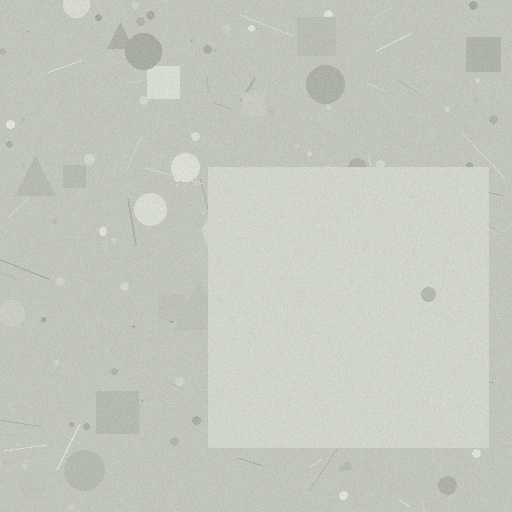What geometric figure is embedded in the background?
A square is embedded in the background.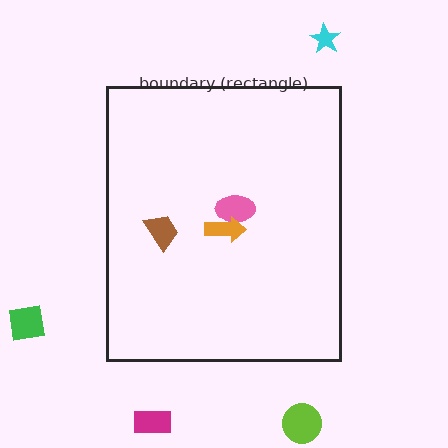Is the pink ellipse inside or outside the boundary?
Inside.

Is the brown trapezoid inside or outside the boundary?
Inside.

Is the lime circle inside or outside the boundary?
Outside.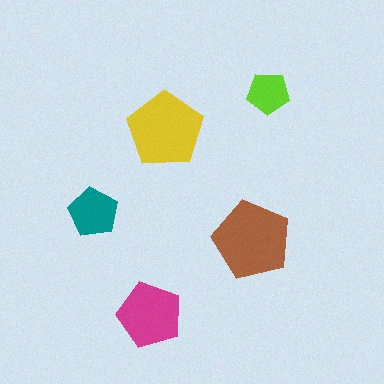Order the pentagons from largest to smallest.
the brown one, the yellow one, the magenta one, the teal one, the lime one.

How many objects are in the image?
There are 5 objects in the image.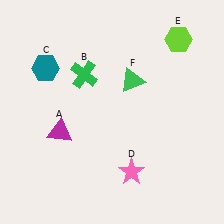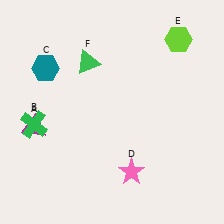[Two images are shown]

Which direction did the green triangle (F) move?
The green triangle (F) moved left.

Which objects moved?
The objects that moved are: the magenta triangle (A), the green cross (B), the green triangle (F).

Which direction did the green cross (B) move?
The green cross (B) moved left.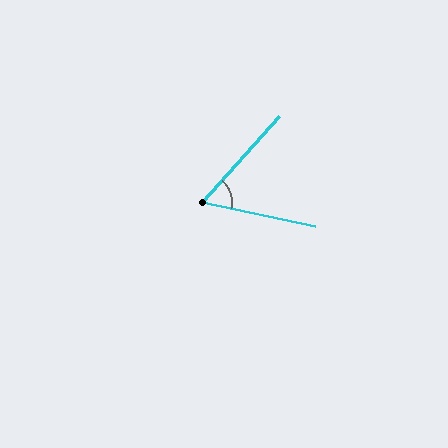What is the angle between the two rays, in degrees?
Approximately 60 degrees.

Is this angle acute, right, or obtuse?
It is acute.